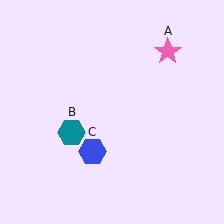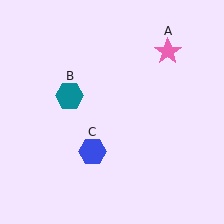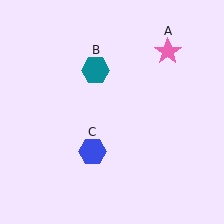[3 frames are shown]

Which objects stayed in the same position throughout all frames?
Pink star (object A) and blue hexagon (object C) remained stationary.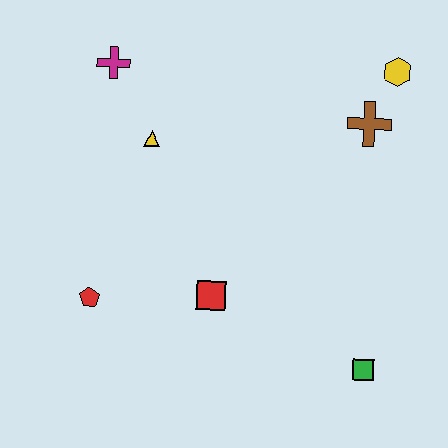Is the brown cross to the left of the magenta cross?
No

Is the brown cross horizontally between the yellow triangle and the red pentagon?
No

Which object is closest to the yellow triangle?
The magenta cross is closest to the yellow triangle.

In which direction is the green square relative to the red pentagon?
The green square is to the right of the red pentagon.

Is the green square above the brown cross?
No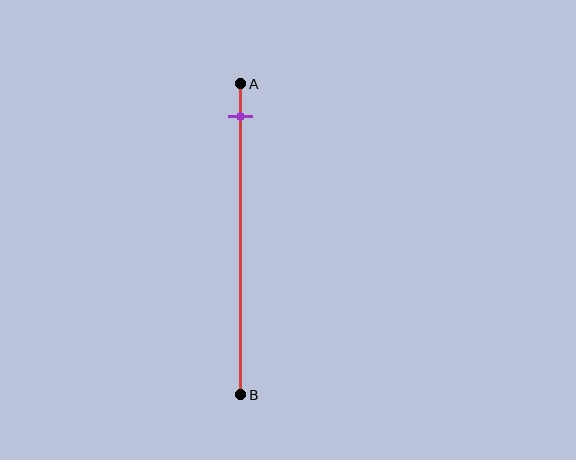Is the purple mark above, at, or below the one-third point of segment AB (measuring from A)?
The purple mark is above the one-third point of segment AB.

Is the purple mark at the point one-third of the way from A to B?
No, the mark is at about 10% from A, not at the 33% one-third point.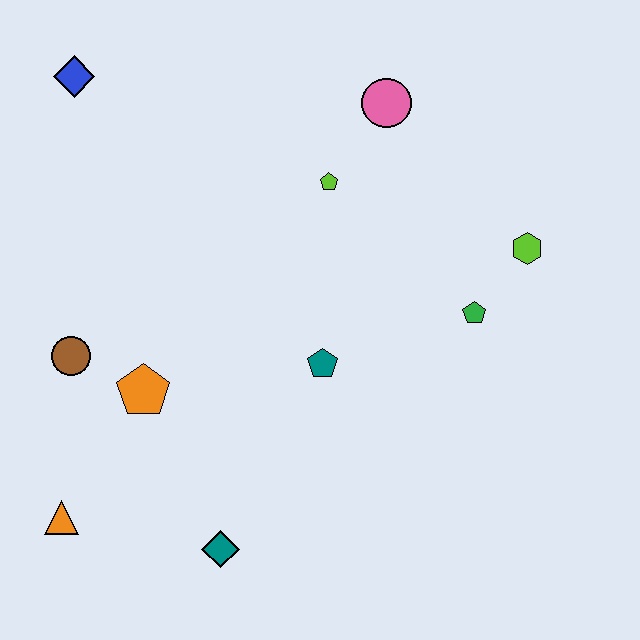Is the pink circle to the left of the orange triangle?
No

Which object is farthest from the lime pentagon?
The orange triangle is farthest from the lime pentagon.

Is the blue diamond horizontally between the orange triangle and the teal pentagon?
Yes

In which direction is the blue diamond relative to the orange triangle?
The blue diamond is above the orange triangle.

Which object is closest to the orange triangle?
The orange pentagon is closest to the orange triangle.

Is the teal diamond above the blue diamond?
No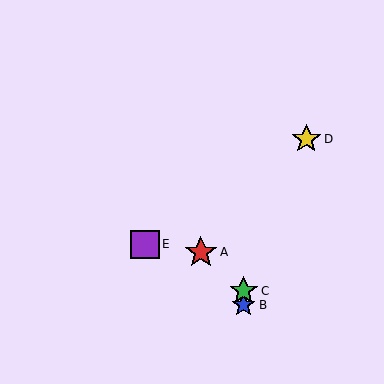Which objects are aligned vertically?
Objects B, C are aligned vertically.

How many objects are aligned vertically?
2 objects (B, C) are aligned vertically.